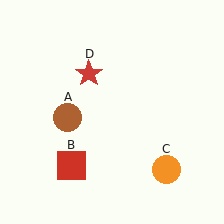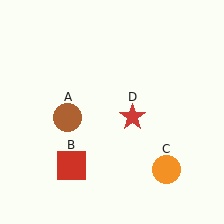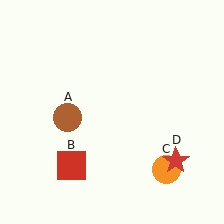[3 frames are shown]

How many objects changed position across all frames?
1 object changed position: red star (object D).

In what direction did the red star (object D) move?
The red star (object D) moved down and to the right.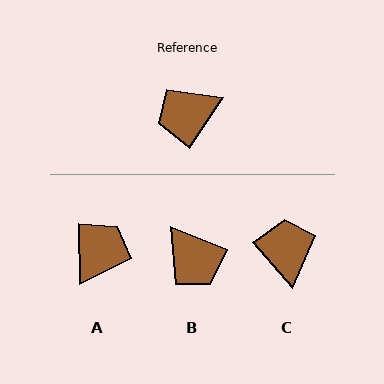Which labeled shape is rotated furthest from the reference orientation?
A, about 145 degrees away.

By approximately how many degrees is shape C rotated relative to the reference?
Approximately 105 degrees clockwise.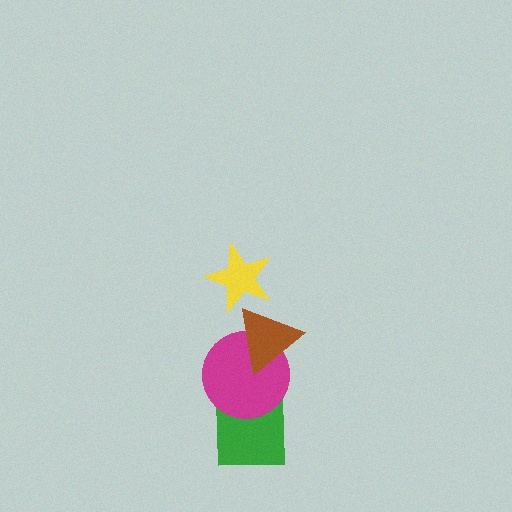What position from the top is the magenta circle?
The magenta circle is 3rd from the top.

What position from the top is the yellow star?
The yellow star is 1st from the top.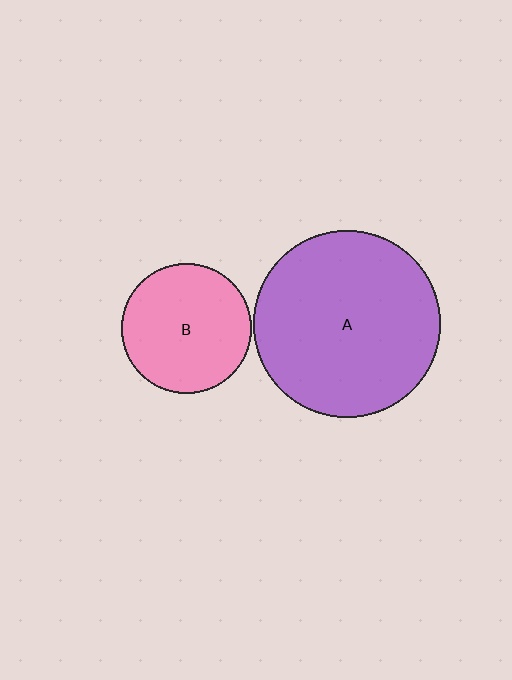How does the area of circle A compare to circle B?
Approximately 2.1 times.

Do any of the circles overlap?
No, none of the circles overlap.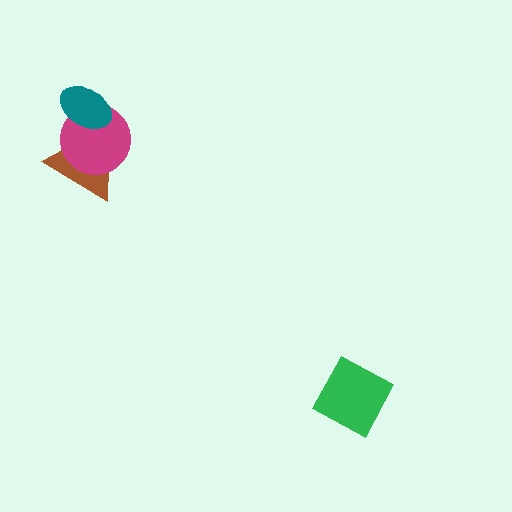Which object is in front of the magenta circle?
The teal ellipse is in front of the magenta circle.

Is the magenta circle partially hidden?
Yes, it is partially covered by another shape.